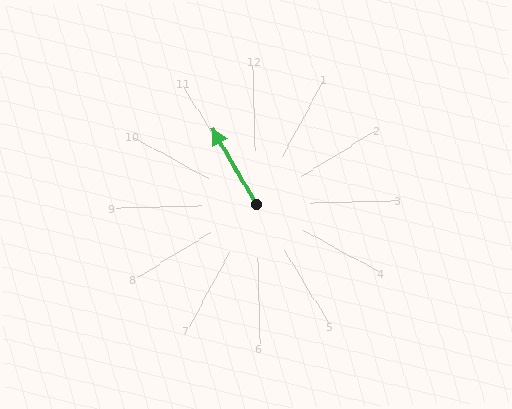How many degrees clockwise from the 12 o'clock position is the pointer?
Approximately 332 degrees.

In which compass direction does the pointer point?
Northwest.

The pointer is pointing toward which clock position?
Roughly 11 o'clock.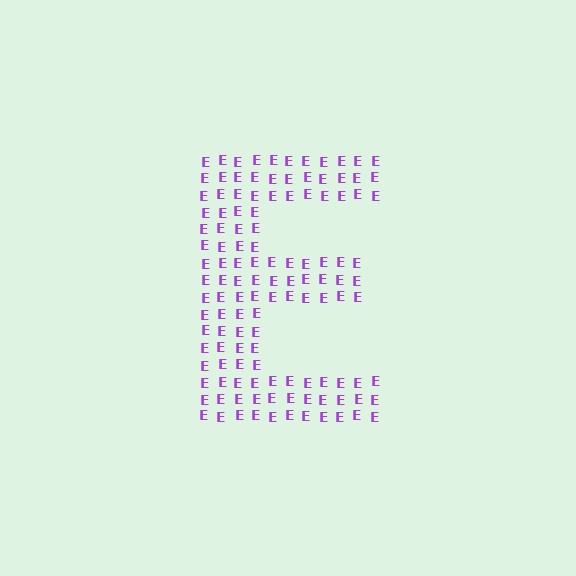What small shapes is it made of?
It is made of small letter E's.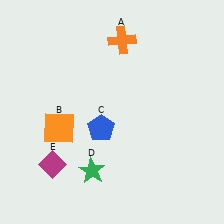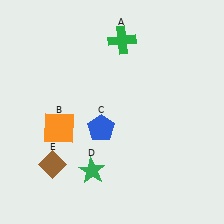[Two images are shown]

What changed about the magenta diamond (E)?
In Image 1, E is magenta. In Image 2, it changed to brown.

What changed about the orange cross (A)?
In Image 1, A is orange. In Image 2, it changed to green.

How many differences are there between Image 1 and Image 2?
There are 2 differences between the two images.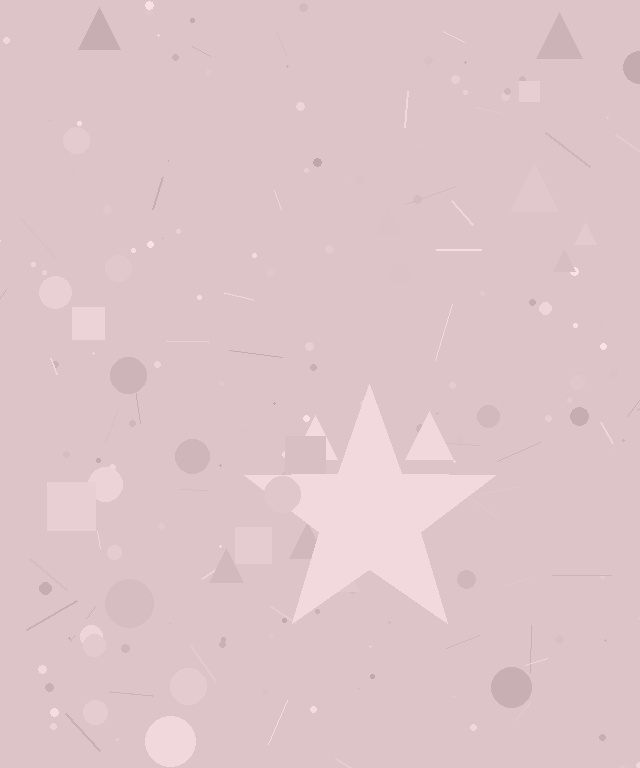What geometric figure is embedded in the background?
A star is embedded in the background.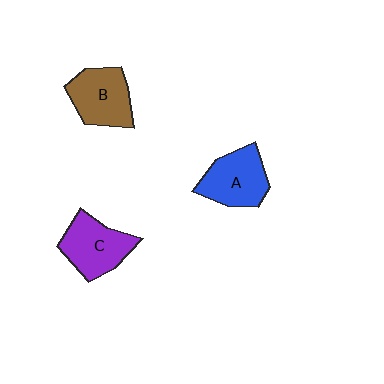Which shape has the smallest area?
Shape B (brown).